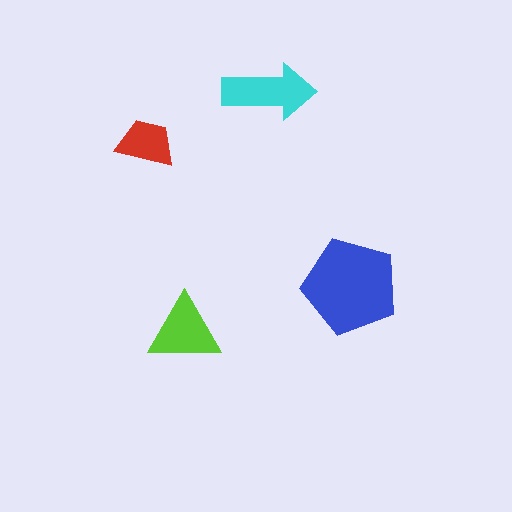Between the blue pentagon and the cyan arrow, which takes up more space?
The blue pentagon.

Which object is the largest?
The blue pentagon.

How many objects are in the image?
There are 4 objects in the image.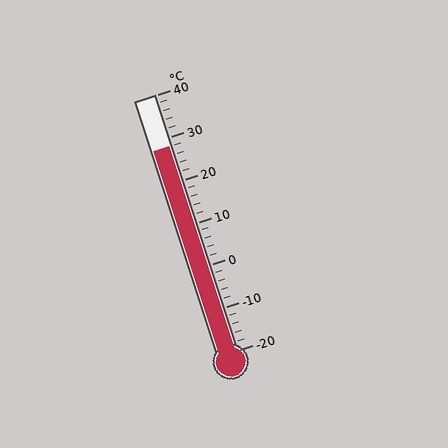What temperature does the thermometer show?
The thermometer shows approximately 28°C.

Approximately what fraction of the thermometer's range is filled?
The thermometer is filled to approximately 80% of its range.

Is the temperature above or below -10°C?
The temperature is above -10°C.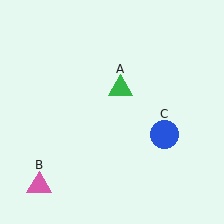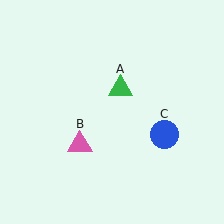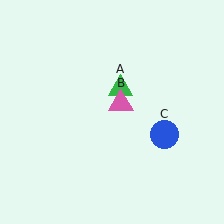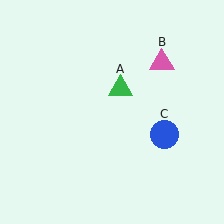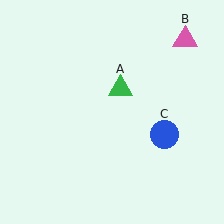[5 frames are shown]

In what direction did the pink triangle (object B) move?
The pink triangle (object B) moved up and to the right.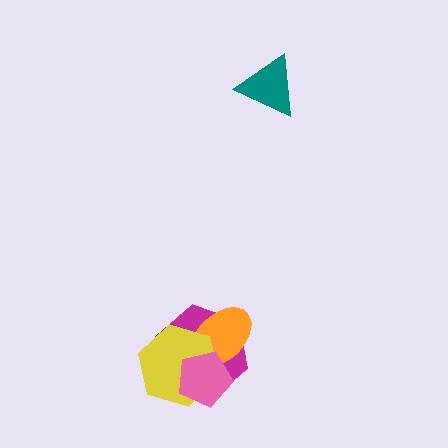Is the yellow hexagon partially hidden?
Yes, it is partially covered by another shape.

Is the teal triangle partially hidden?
No, no other shape covers it.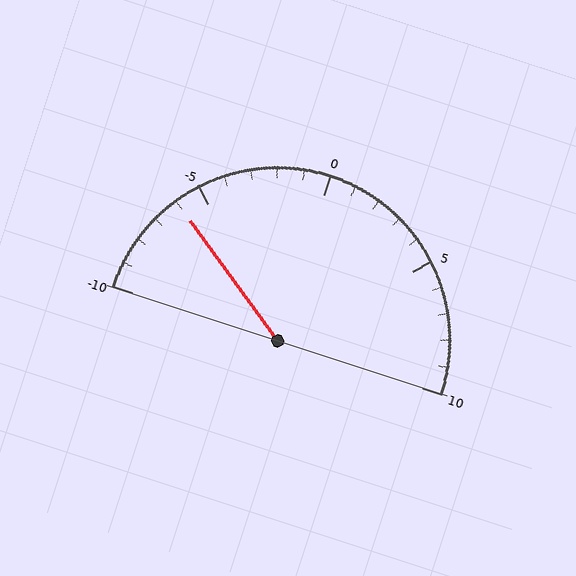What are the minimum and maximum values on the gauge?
The gauge ranges from -10 to 10.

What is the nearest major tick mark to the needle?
The nearest major tick mark is -5.